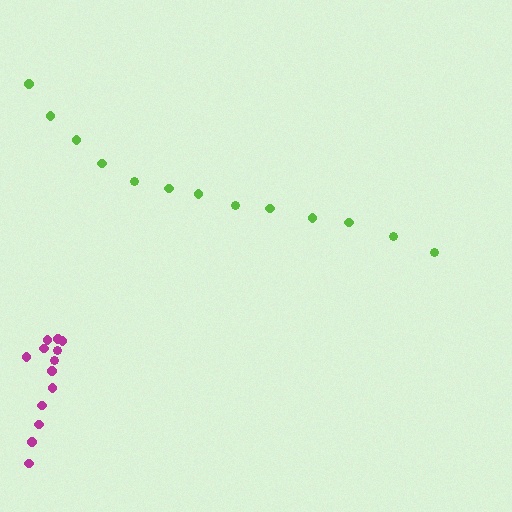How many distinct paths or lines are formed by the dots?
There are 2 distinct paths.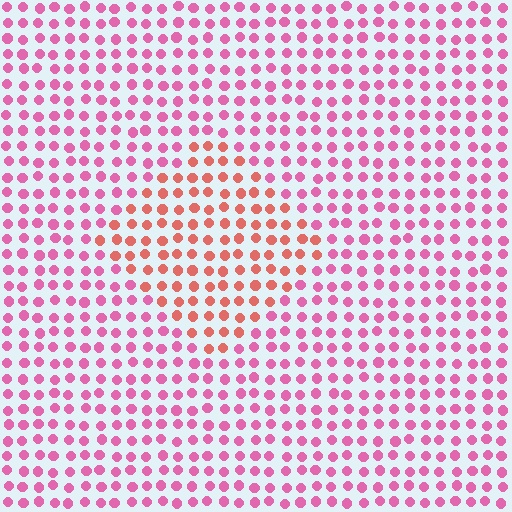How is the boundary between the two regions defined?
The boundary is defined purely by a slight shift in hue (about 37 degrees). Spacing, size, and orientation are identical on both sides.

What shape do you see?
I see a diamond.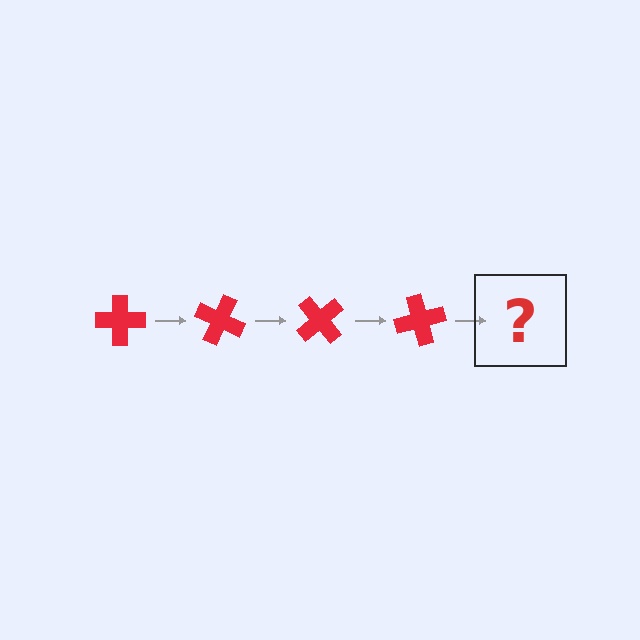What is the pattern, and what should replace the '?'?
The pattern is that the cross rotates 25 degrees each step. The '?' should be a red cross rotated 100 degrees.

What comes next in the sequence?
The next element should be a red cross rotated 100 degrees.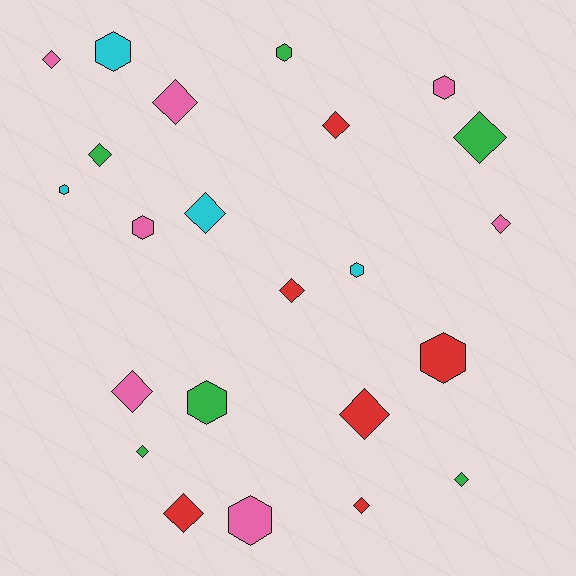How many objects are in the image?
There are 23 objects.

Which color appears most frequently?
Pink, with 7 objects.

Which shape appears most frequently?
Diamond, with 14 objects.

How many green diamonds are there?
There are 4 green diamonds.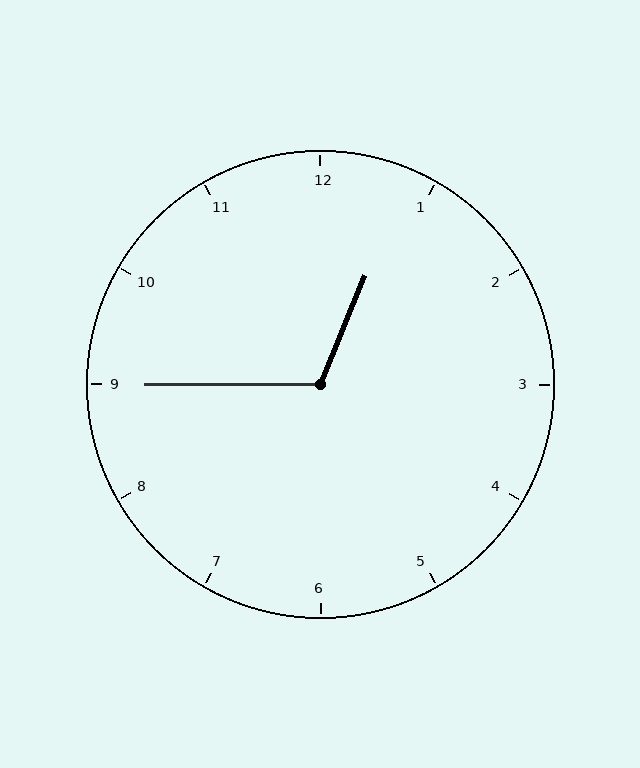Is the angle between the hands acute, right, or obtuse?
It is obtuse.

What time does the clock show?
12:45.